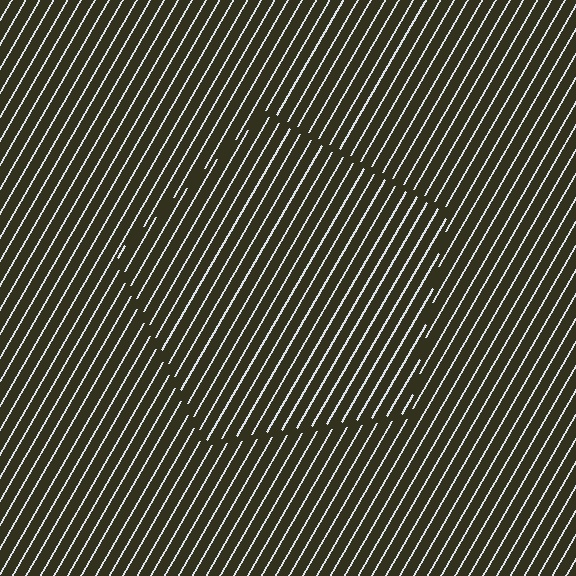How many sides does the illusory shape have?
5 sides — the line-ends trace a pentagon.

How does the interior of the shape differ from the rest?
The interior of the shape contains the same grating, shifted by half a period — the contour is defined by the phase discontinuity where line-ends from the inner and outer gratings abut.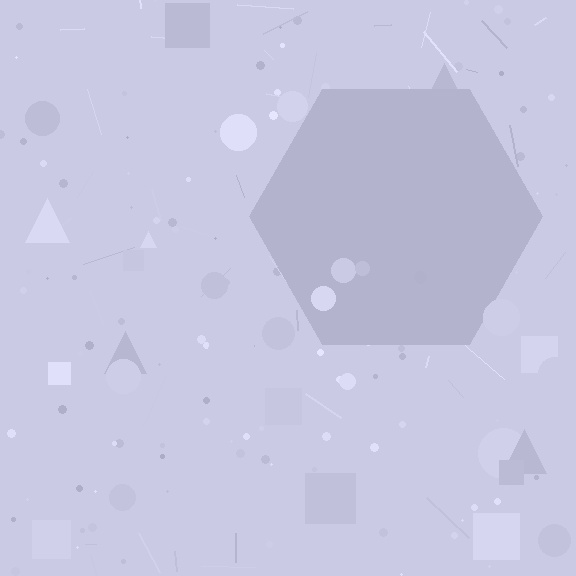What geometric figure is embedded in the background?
A hexagon is embedded in the background.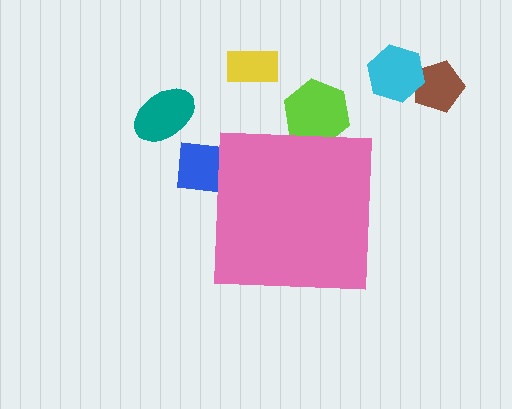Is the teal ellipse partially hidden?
No, the teal ellipse is fully visible.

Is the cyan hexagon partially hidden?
No, the cyan hexagon is fully visible.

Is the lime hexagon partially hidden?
Yes, the lime hexagon is partially hidden behind the pink square.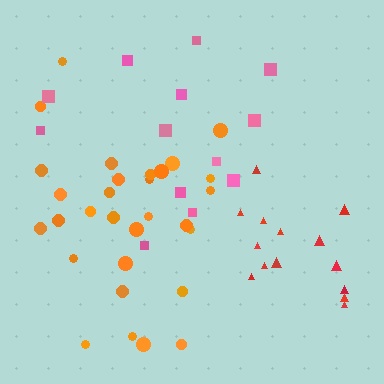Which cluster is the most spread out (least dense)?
Pink.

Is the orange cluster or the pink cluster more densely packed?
Orange.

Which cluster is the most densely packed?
Red.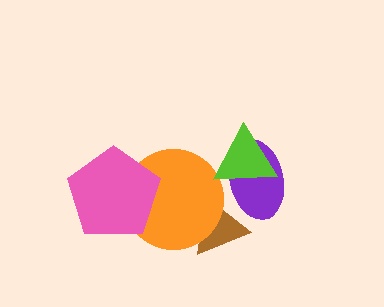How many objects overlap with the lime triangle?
1 object overlaps with the lime triangle.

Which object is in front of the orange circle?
The pink pentagon is in front of the orange circle.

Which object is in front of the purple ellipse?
The lime triangle is in front of the purple ellipse.